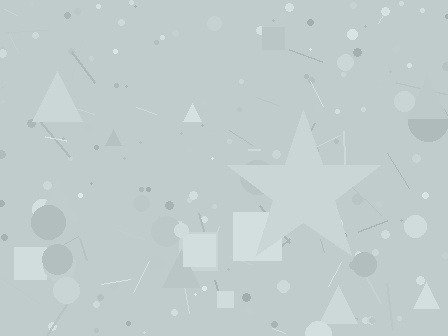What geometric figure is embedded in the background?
A star is embedded in the background.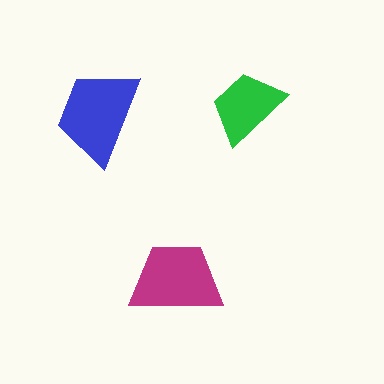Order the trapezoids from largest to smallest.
the blue one, the magenta one, the green one.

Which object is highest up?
The green trapezoid is topmost.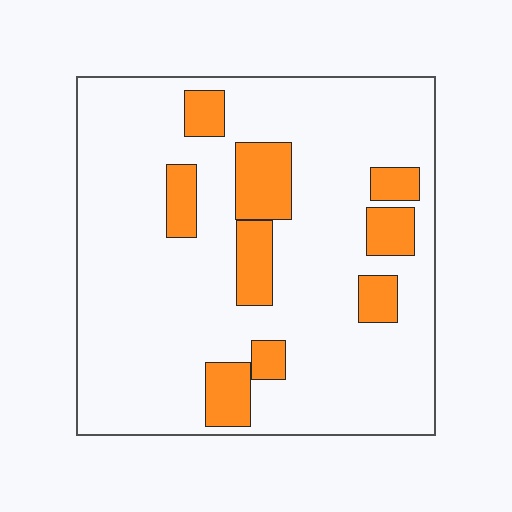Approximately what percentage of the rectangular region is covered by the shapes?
Approximately 15%.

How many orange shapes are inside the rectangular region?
9.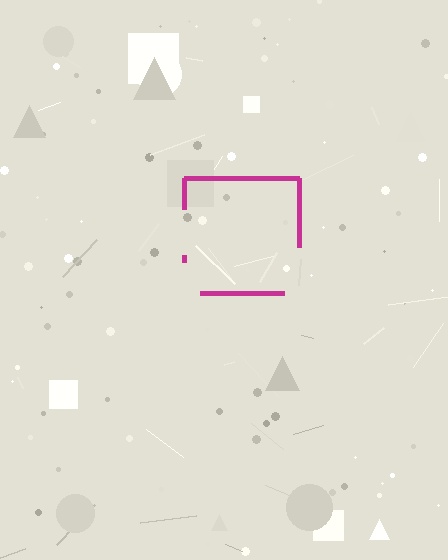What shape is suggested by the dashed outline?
The dashed outline suggests a square.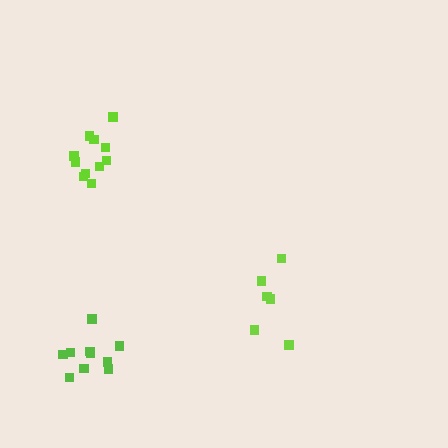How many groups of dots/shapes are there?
There are 3 groups.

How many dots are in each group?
Group 1: 11 dots, Group 2: 10 dots, Group 3: 6 dots (27 total).